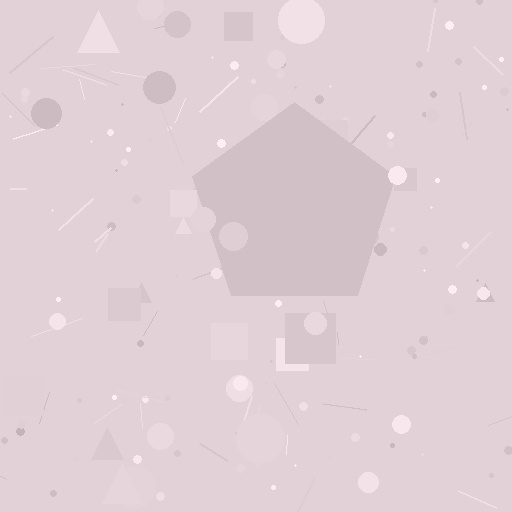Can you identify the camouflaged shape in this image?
The camouflaged shape is a pentagon.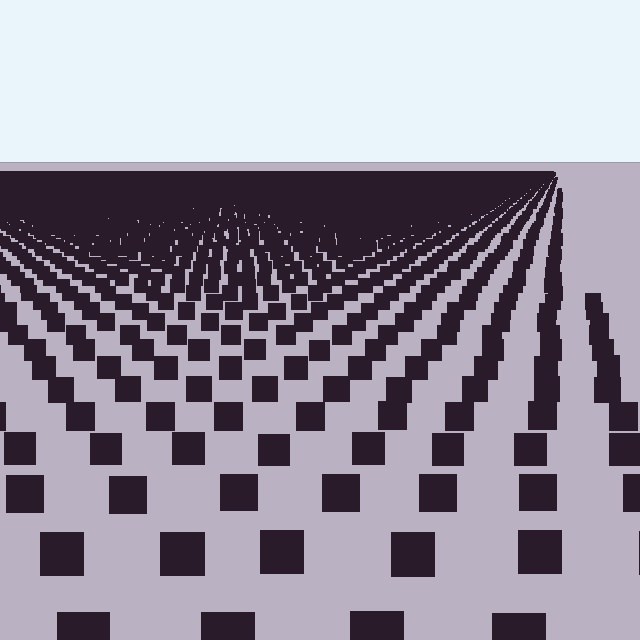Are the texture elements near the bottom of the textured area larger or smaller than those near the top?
Larger. Near the bottom, elements are closer to the viewer and appear at a bigger on-screen size.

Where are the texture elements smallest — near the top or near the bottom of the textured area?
Near the top.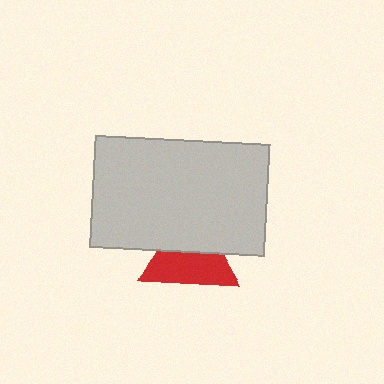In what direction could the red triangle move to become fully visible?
The red triangle could move down. That would shift it out from behind the light gray rectangle entirely.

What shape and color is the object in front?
The object in front is a light gray rectangle.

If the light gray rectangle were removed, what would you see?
You would see the complete red triangle.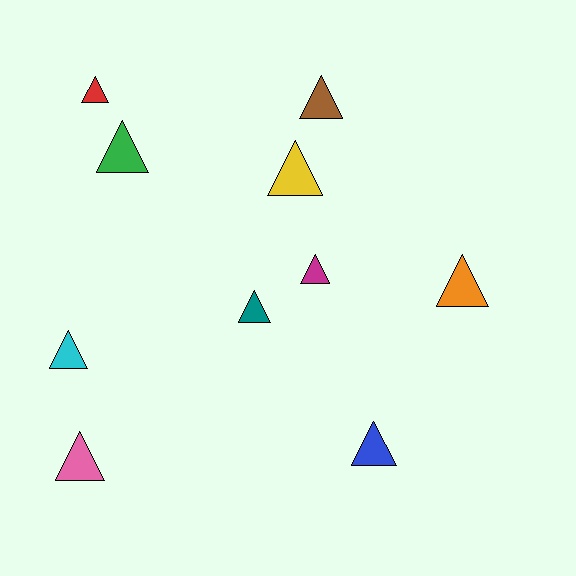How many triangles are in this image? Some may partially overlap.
There are 10 triangles.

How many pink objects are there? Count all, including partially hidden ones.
There is 1 pink object.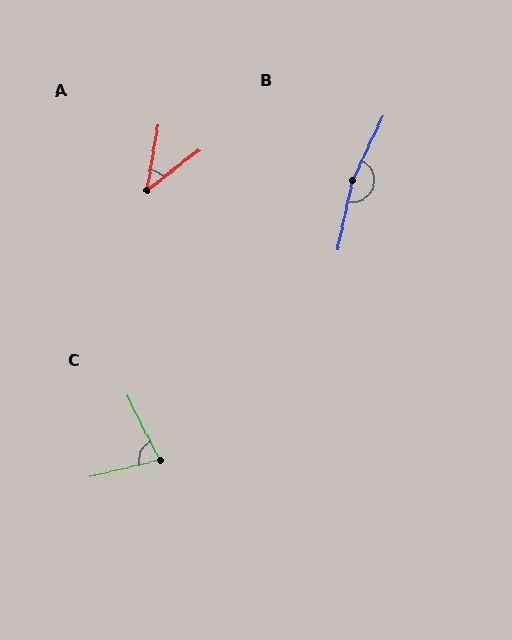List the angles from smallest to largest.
A (42°), C (77°), B (167°).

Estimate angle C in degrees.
Approximately 77 degrees.